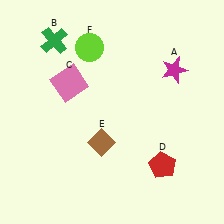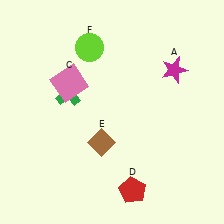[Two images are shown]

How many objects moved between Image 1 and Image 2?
2 objects moved between the two images.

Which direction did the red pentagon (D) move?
The red pentagon (D) moved left.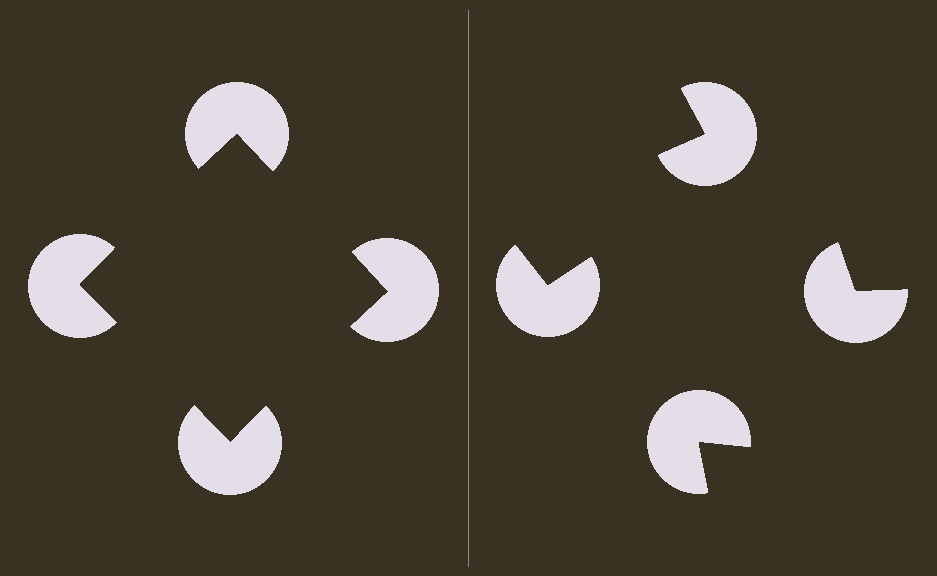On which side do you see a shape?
An illusory square appears on the left side. On the right side the wedge cuts are rotated, so no coherent shape forms.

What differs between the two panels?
The pac-man discs are positioned identically on both sides; only the wedge orientations differ. On the left they align to a square; on the right they are misaligned.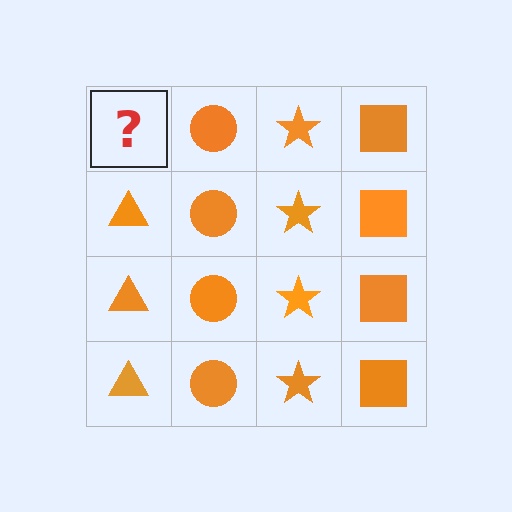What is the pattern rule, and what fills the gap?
The rule is that each column has a consistent shape. The gap should be filled with an orange triangle.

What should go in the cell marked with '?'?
The missing cell should contain an orange triangle.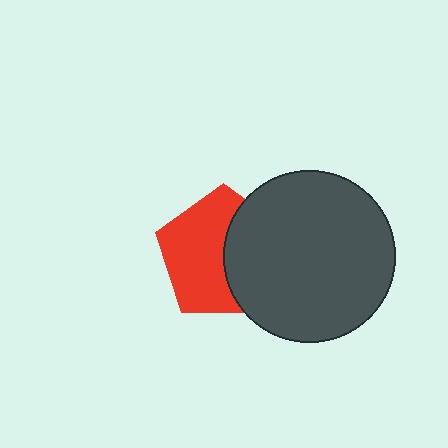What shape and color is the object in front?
The object in front is a dark gray circle.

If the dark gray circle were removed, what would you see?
You would see the complete red pentagon.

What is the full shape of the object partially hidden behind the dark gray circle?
The partially hidden object is a red pentagon.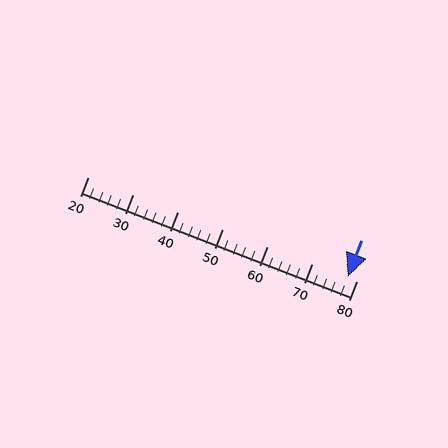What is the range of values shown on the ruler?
The ruler shows values from 20 to 80.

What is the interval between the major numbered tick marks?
The major tick marks are spaced 10 units apart.